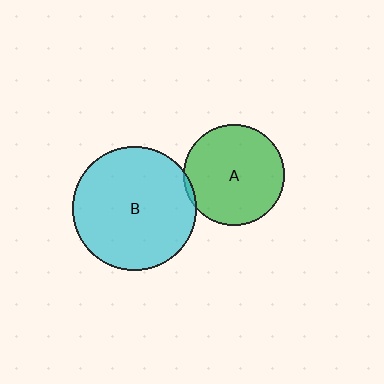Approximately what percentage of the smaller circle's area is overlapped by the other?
Approximately 5%.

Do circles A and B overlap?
Yes.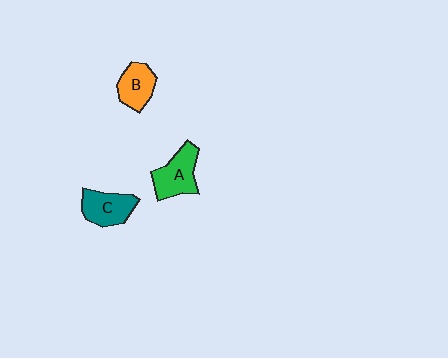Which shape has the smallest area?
Shape B (orange).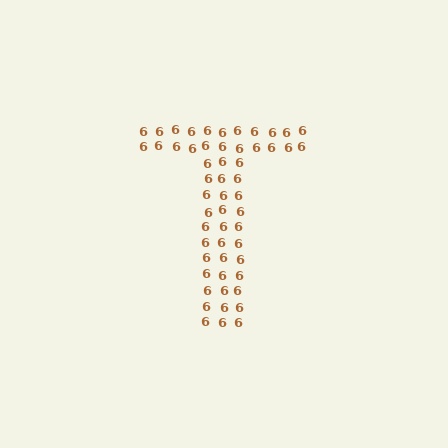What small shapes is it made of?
It is made of small digit 6's.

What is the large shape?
The large shape is the letter T.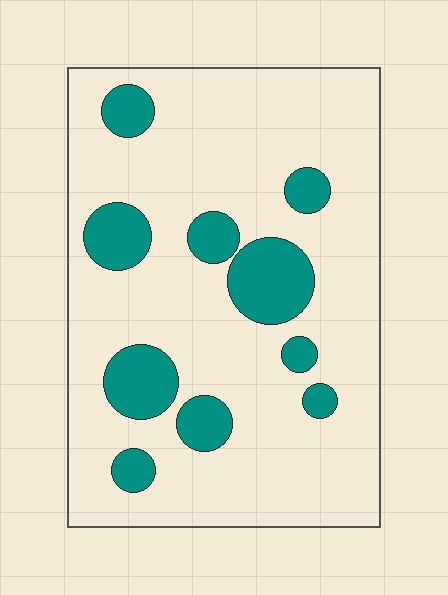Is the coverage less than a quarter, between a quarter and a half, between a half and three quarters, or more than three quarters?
Less than a quarter.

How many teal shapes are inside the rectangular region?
10.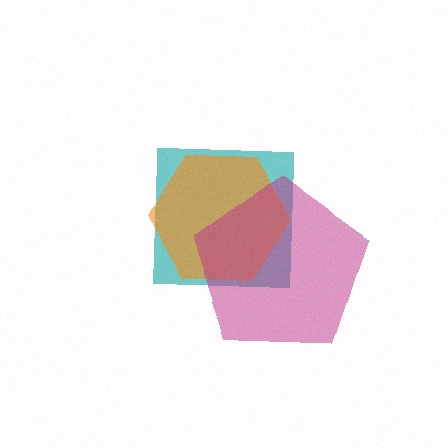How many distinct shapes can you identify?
There are 3 distinct shapes: a teal square, an orange hexagon, a magenta pentagon.